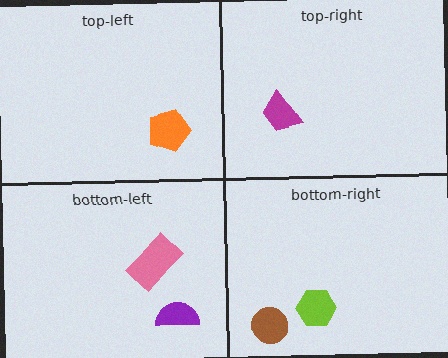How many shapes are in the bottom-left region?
2.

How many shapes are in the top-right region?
1.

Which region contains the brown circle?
The bottom-right region.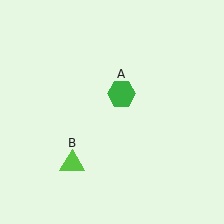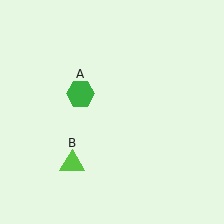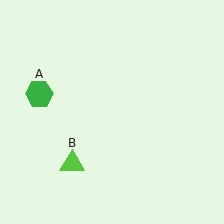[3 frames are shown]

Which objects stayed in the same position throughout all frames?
Lime triangle (object B) remained stationary.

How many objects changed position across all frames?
1 object changed position: green hexagon (object A).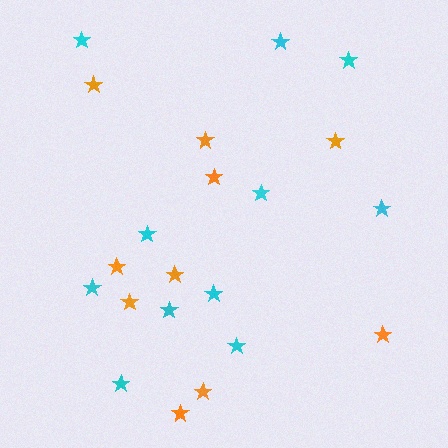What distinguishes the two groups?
There are 2 groups: one group of orange stars (10) and one group of cyan stars (11).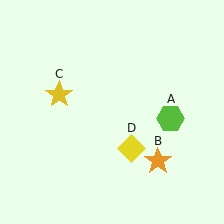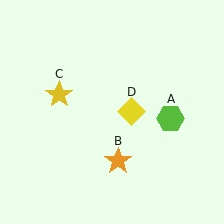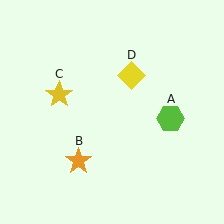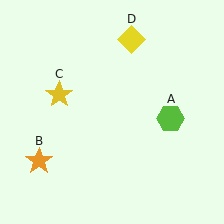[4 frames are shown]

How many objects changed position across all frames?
2 objects changed position: orange star (object B), yellow diamond (object D).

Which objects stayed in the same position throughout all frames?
Lime hexagon (object A) and yellow star (object C) remained stationary.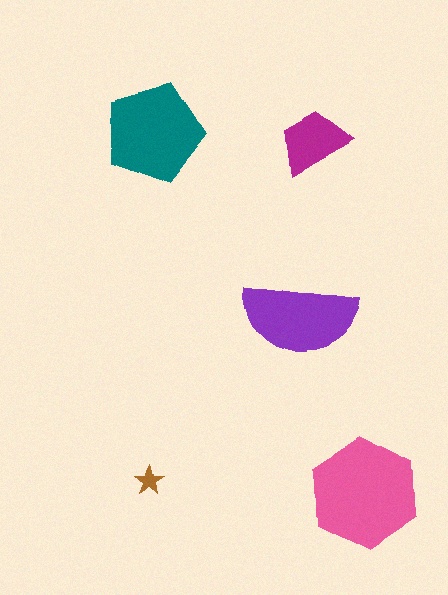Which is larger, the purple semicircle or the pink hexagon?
The pink hexagon.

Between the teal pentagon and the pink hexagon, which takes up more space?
The pink hexagon.